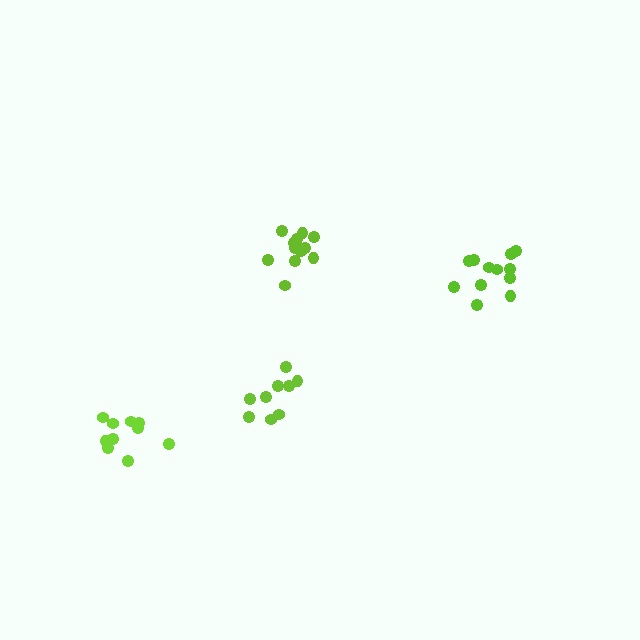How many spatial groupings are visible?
There are 4 spatial groupings.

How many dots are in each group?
Group 1: 12 dots, Group 2: 9 dots, Group 3: 10 dots, Group 4: 12 dots (43 total).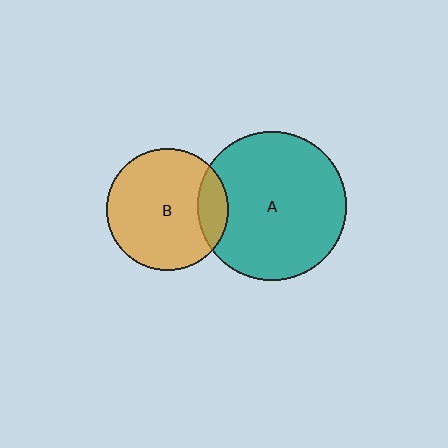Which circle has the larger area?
Circle A (teal).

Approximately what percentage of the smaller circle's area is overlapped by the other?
Approximately 15%.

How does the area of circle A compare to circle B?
Approximately 1.5 times.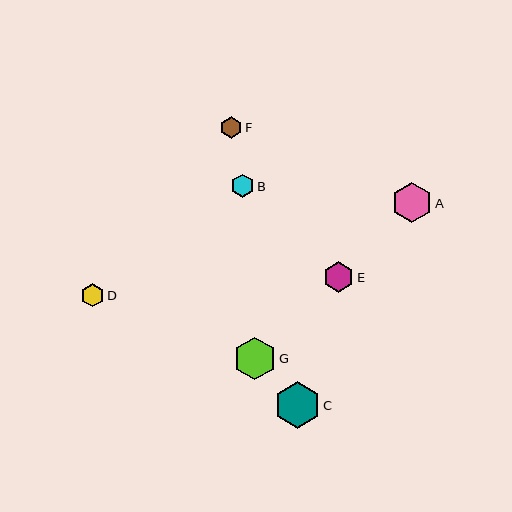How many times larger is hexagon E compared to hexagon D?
Hexagon E is approximately 1.3 times the size of hexagon D.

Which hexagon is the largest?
Hexagon C is the largest with a size of approximately 46 pixels.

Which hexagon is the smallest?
Hexagon F is the smallest with a size of approximately 22 pixels.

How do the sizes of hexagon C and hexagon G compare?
Hexagon C and hexagon G are approximately the same size.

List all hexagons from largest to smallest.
From largest to smallest: C, G, A, E, D, B, F.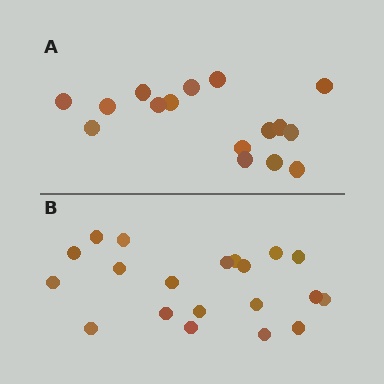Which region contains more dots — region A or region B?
Region B (the bottom region) has more dots.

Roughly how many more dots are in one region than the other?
Region B has about 4 more dots than region A.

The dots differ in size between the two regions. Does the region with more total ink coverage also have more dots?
No. Region A has more total ink coverage because its dots are larger, but region B actually contains more individual dots. Total area can be misleading — the number of items is what matters here.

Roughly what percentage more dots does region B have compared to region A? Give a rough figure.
About 25% more.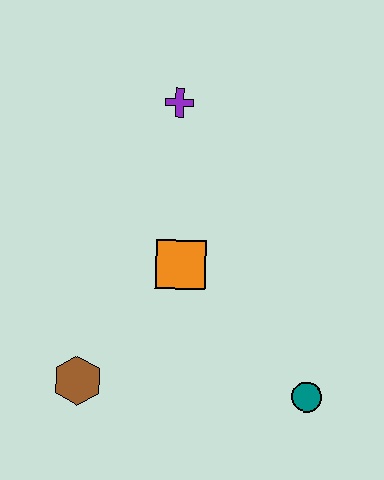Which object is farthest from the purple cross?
The teal circle is farthest from the purple cross.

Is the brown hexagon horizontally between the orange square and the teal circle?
No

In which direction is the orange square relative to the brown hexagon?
The orange square is above the brown hexagon.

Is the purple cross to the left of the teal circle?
Yes